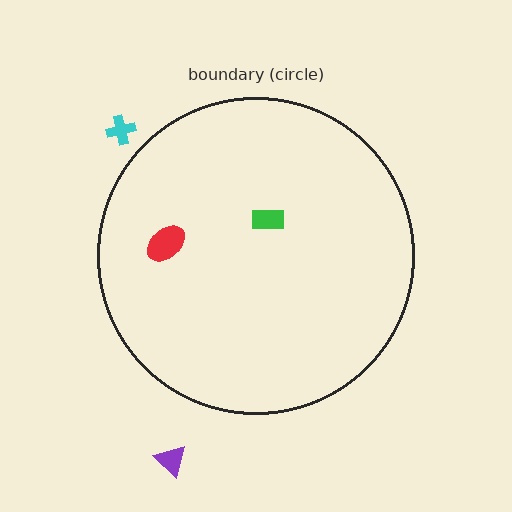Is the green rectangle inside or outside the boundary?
Inside.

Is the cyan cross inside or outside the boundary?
Outside.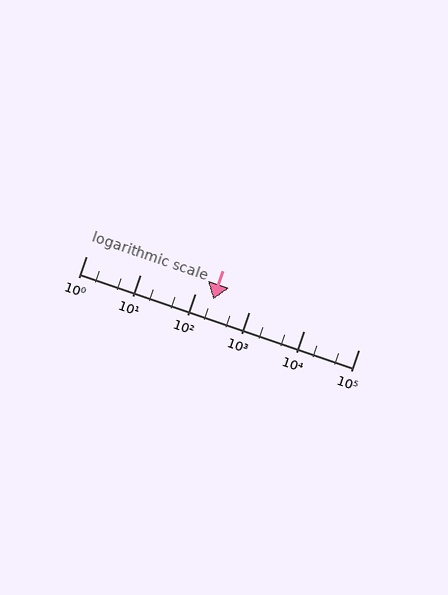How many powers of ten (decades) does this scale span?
The scale spans 5 decades, from 1 to 100000.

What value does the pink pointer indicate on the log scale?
The pointer indicates approximately 220.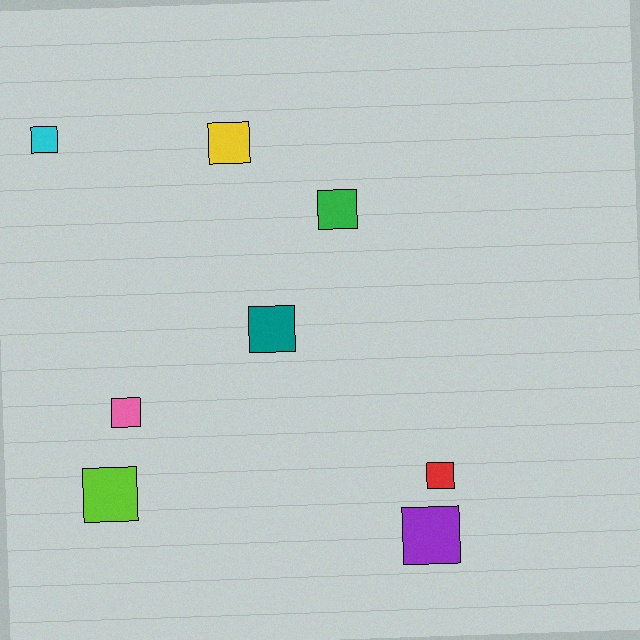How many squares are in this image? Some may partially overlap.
There are 8 squares.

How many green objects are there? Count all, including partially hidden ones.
There is 1 green object.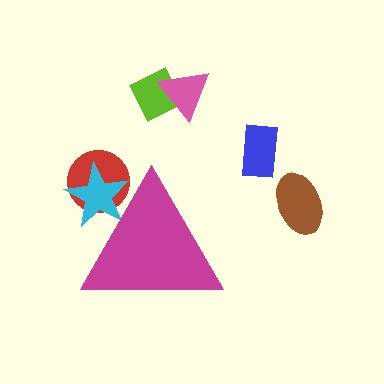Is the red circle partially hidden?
Yes, the red circle is partially hidden behind the magenta triangle.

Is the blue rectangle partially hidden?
No, the blue rectangle is fully visible.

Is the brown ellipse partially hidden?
No, the brown ellipse is fully visible.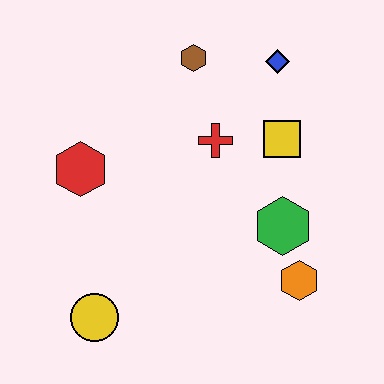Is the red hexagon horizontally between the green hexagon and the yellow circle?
No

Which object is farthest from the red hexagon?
The orange hexagon is farthest from the red hexagon.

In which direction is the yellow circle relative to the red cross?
The yellow circle is below the red cross.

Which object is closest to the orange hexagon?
The green hexagon is closest to the orange hexagon.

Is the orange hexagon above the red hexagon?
No